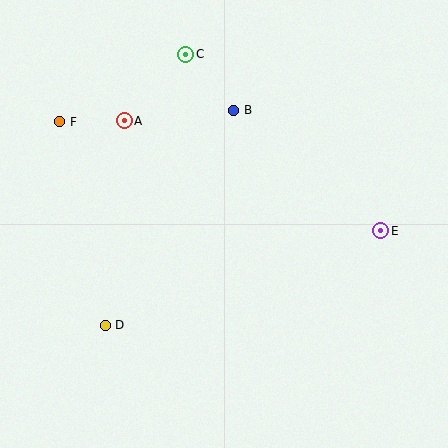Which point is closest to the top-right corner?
Point E is closest to the top-right corner.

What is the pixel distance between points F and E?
The distance between F and E is 339 pixels.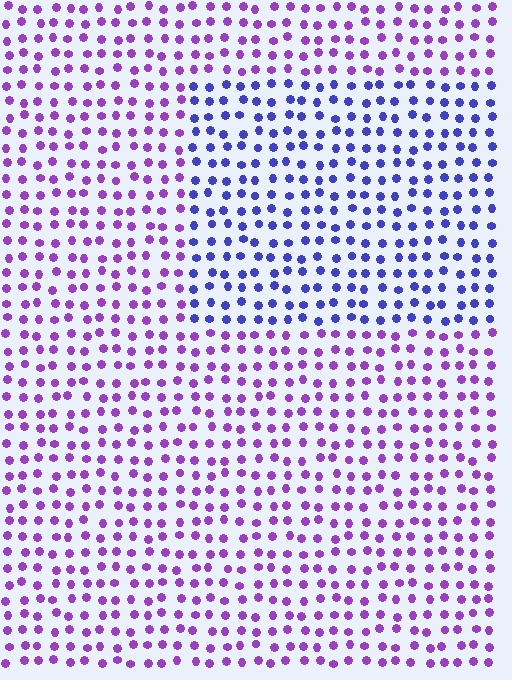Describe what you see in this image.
The image is filled with small purple elements in a uniform arrangement. A rectangle-shaped region is visible where the elements are tinted to a slightly different hue, forming a subtle color boundary.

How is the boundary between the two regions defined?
The boundary is defined purely by a slight shift in hue (about 43 degrees). Spacing, size, and orientation are identical on both sides.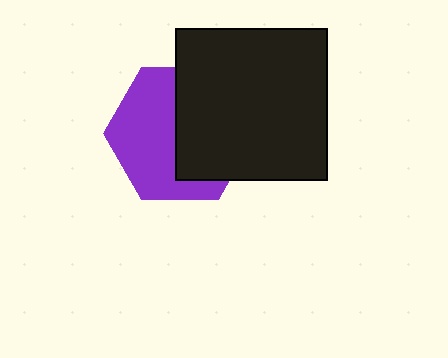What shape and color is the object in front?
The object in front is a black square.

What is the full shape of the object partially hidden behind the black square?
The partially hidden object is a purple hexagon.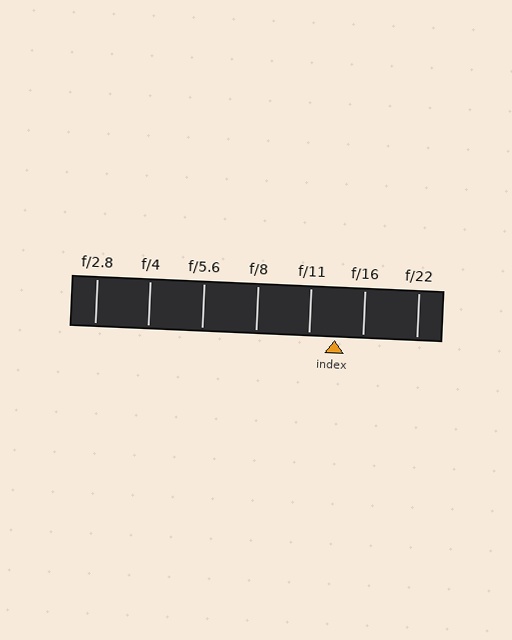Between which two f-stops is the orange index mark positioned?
The index mark is between f/11 and f/16.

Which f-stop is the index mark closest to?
The index mark is closest to f/11.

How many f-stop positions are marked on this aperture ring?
There are 7 f-stop positions marked.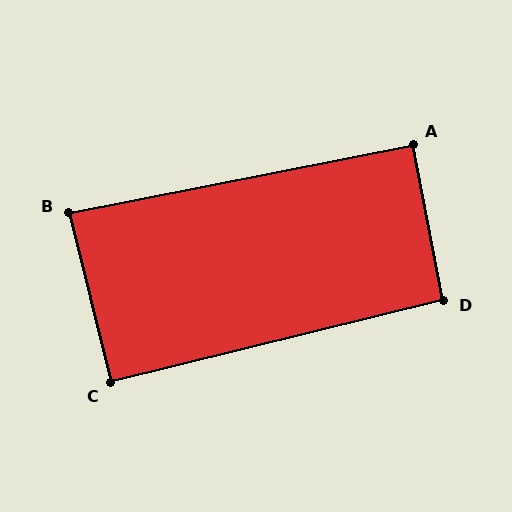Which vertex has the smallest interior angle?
B, at approximately 87 degrees.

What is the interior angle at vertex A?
Approximately 90 degrees (approximately right).